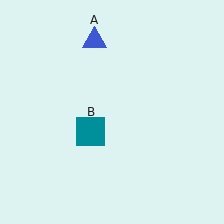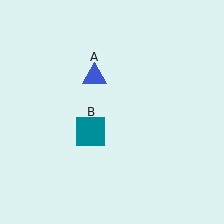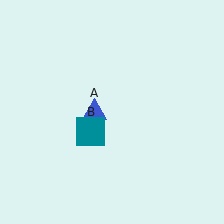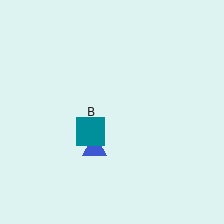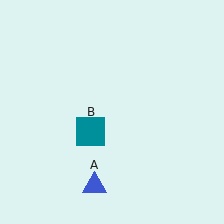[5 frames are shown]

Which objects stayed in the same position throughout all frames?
Teal square (object B) remained stationary.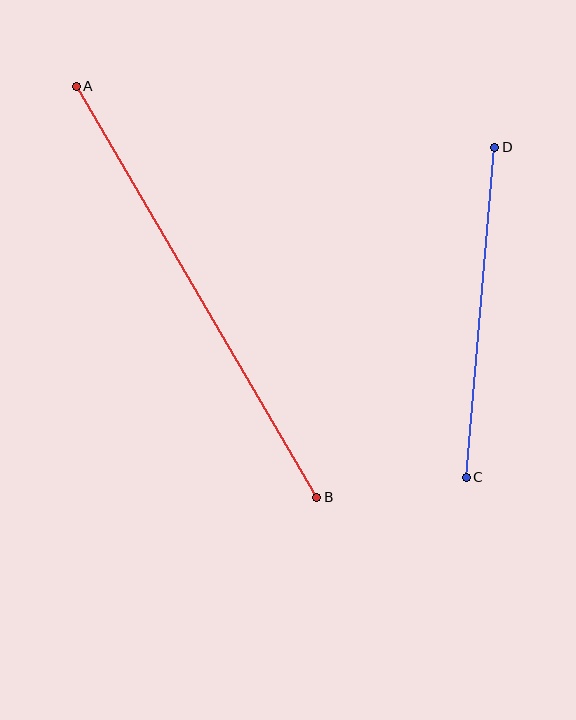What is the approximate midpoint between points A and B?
The midpoint is at approximately (196, 292) pixels.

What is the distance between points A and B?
The distance is approximately 476 pixels.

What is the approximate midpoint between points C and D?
The midpoint is at approximately (480, 312) pixels.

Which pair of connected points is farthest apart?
Points A and B are farthest apart.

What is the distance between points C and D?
The distance is approximately 331 pixels.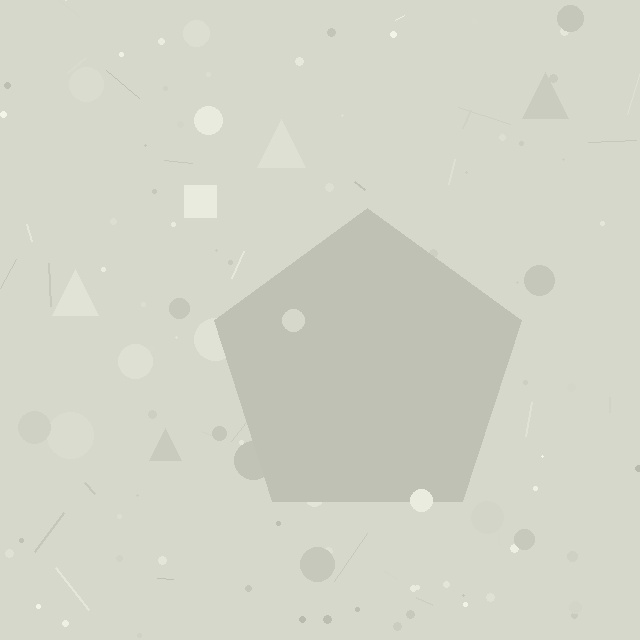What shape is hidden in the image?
A pentagon is hidden in the image.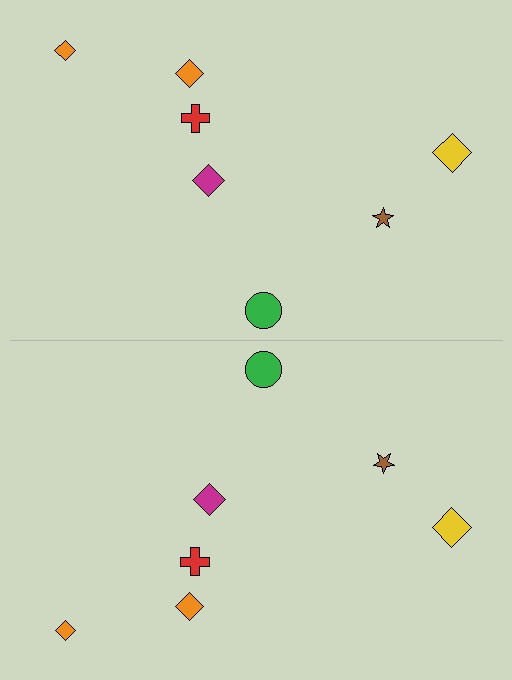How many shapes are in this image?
There are 14 shapes in this image.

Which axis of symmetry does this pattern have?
The pattern has a horizontal axis of symmetry running through the center of the image.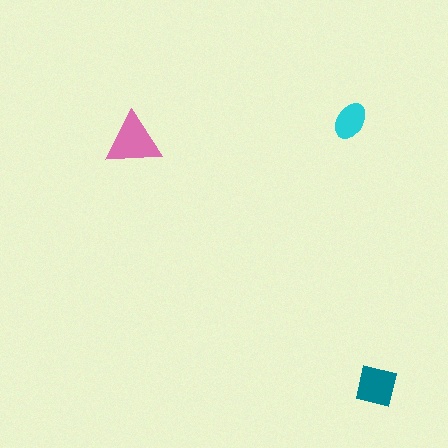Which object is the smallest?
The cyan ellipse.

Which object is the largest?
The pink triangle.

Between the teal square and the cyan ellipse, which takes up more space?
The teal square.